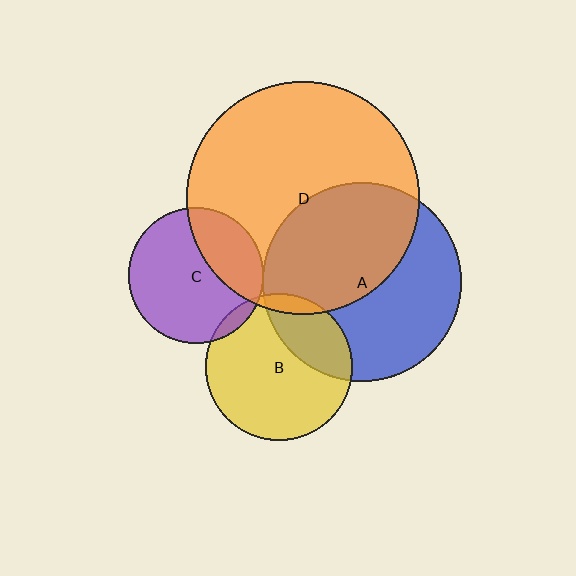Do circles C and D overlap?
Yes.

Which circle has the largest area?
Circle D (orange).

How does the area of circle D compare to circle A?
Approximately 1.4 times.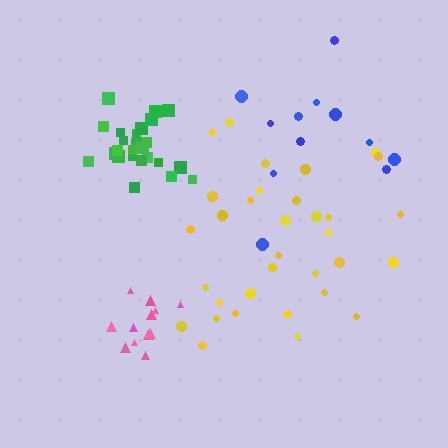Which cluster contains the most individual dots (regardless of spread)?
Yellow (33).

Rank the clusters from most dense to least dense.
green, pink, yellow, blue.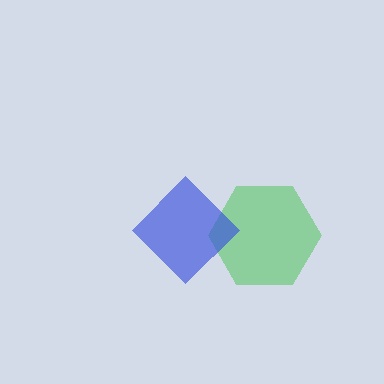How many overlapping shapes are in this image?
There are 2 overlapping shapes in the image.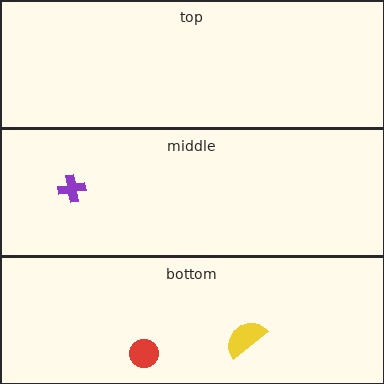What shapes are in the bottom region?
The yellow semicircle, the red circle.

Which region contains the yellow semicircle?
The bottom region.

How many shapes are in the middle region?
1.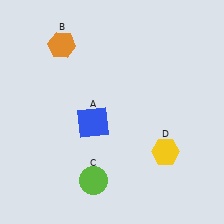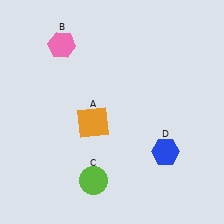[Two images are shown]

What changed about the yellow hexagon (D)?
In Image 1, D is yellow. In Image 2, it changed to blue.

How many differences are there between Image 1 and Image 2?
There are 3 differences between the two images.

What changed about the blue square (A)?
In Image 1, A is blue. In Image 2, it changed to orange.